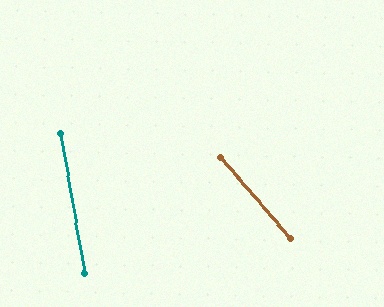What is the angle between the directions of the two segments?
Approximately 31 degrees.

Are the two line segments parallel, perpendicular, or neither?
Neither parallel nor perpendicular — they differ by about 31°.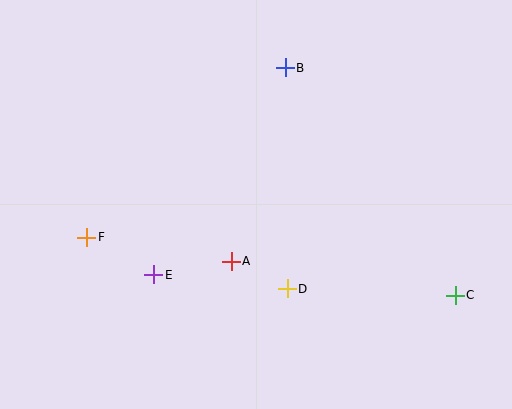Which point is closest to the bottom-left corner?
Point F is closest to the bottom-left corner.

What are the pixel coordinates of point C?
Point C is at (455, 295).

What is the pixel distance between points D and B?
The distance between D and B is 221 pixels.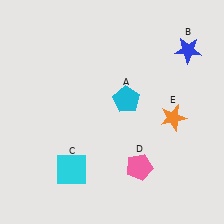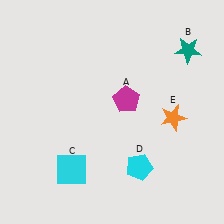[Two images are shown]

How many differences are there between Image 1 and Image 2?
There are 3 differences between the two images.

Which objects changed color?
A changed from cyan to magenta. B changed from blue to teal. D changed from pink to cyan.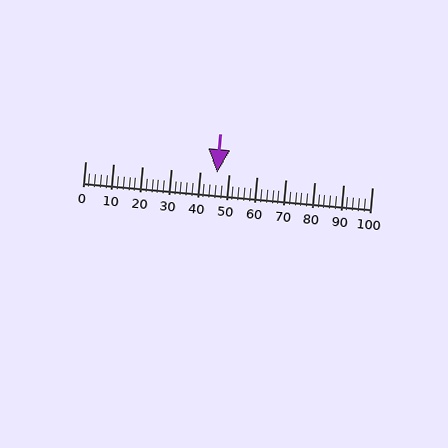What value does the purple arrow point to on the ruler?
The purple arrow points to approximately 46.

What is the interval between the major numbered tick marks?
The major tick marks are spaced 10 units apart.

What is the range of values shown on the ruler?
The ruler shows values from 0 to 100.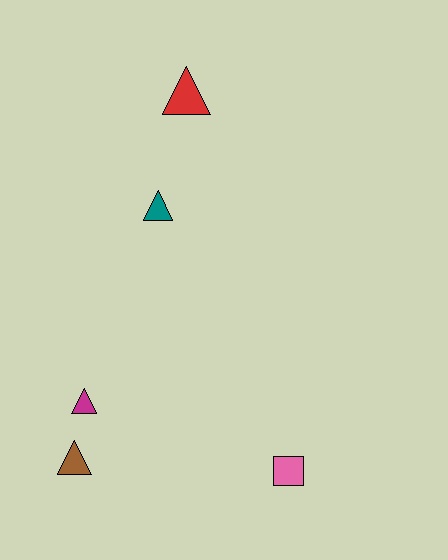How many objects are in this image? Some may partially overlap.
There are 5 objects.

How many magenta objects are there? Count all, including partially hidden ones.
There is 1 magenta object.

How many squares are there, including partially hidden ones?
There is 1 square.